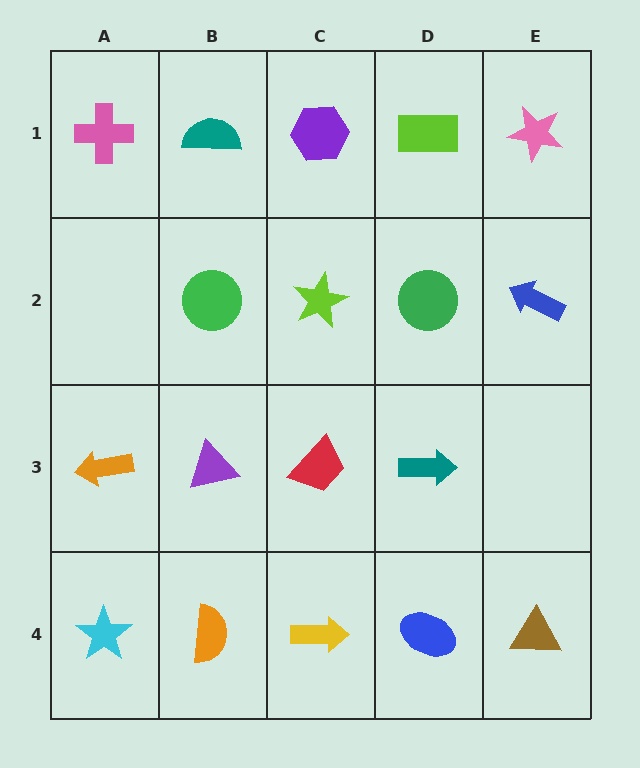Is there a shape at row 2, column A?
No, that cell is empty.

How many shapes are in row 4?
5 shapes.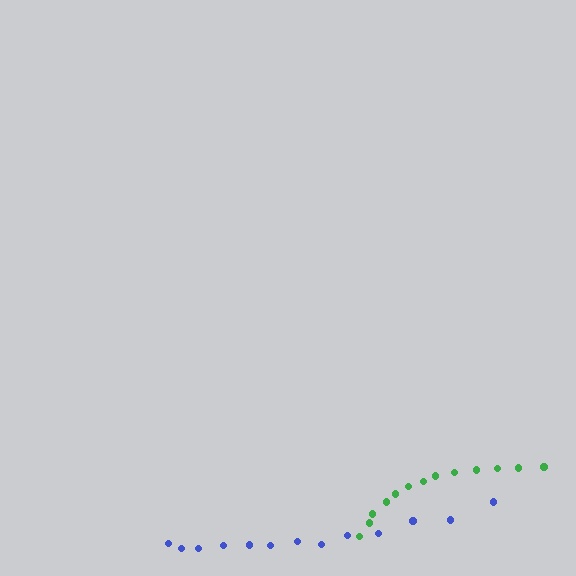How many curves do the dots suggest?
There are 2 distinct paths.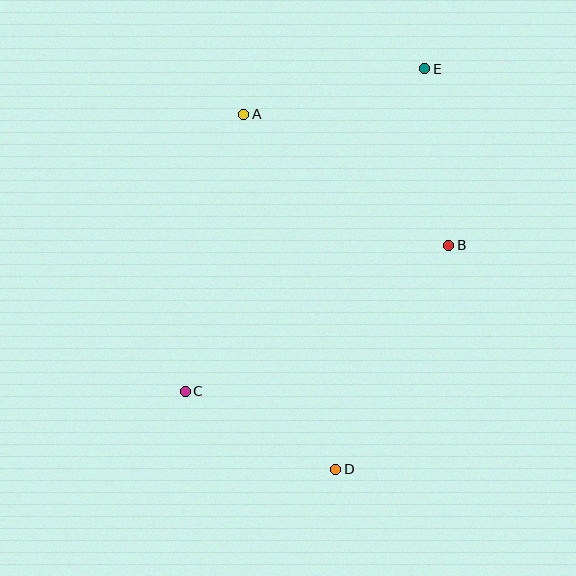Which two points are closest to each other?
Points C and D are closest to each other.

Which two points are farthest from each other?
Points D and E are farthest from each other.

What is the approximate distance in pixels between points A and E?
The distance between A and E is approximately 187 pixels.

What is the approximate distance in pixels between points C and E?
The distance between C and E is approximately 402 pixels.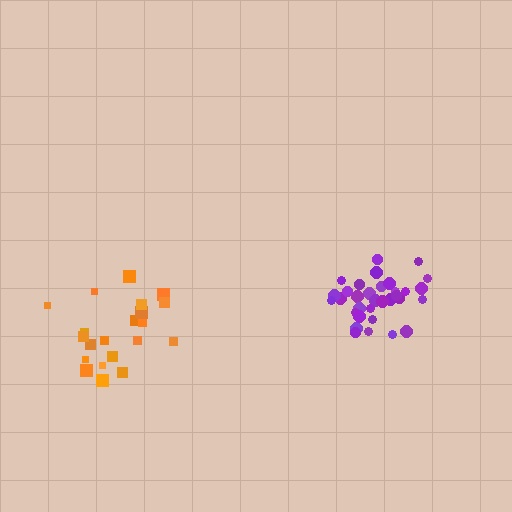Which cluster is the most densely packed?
Purple.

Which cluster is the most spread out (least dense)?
Orange.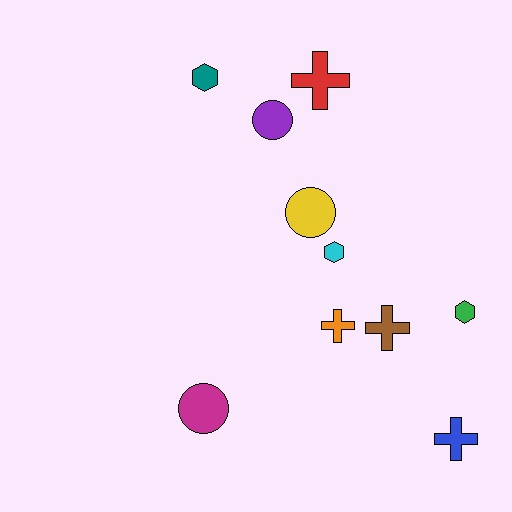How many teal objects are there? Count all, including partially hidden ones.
There is 1 teal object.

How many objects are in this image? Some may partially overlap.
There are 10 objects.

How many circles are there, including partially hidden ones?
There are 3 circles.